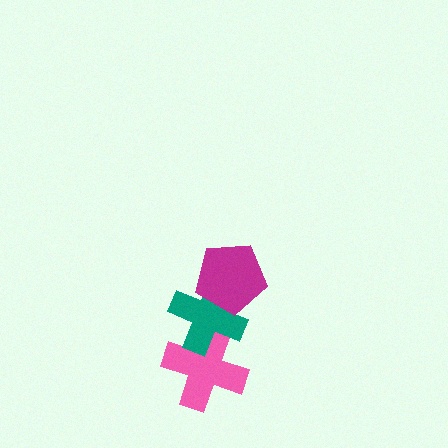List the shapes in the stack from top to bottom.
From top to bottom: the magenta pentagon, the teal cross, the pink cross.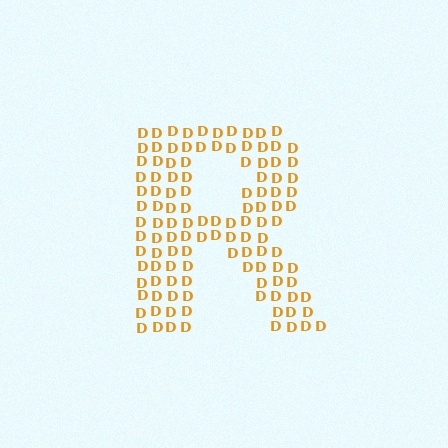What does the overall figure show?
The overall figure shows the letter R.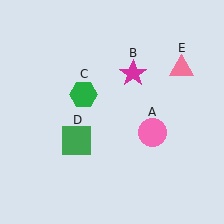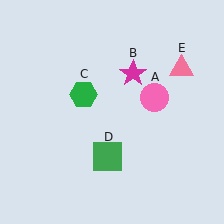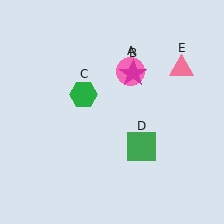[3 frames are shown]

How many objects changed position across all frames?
2 objects changed position: pink circle (object A), green square (object D).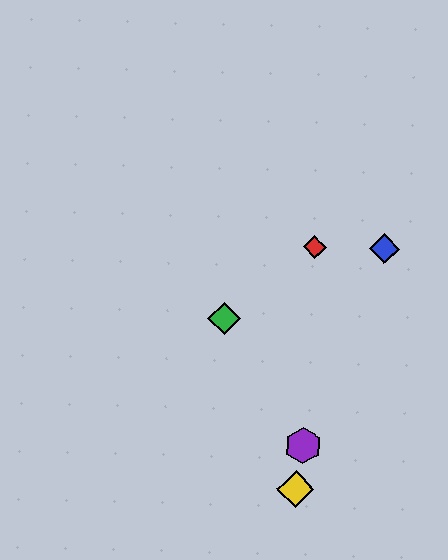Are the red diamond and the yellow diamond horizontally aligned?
No, the red diamond is at y≈247 and the yellow diamond is at y≈489.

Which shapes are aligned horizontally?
The red diamond, the blue diamond are aligned horizontally.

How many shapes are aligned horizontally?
2 shapes (the red diamond, the blue diamond) are aligned horizontally.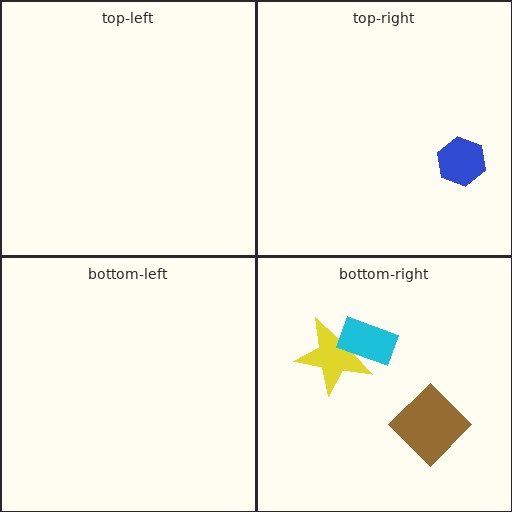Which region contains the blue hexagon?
The top-right region.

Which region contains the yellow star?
The bottom-right region.